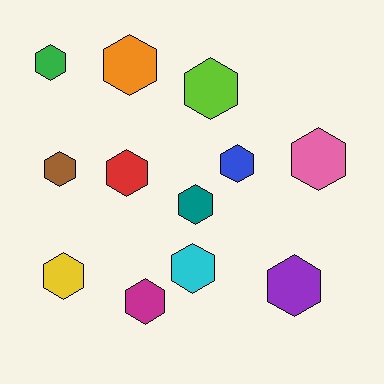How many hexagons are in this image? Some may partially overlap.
There are 12 hexagons.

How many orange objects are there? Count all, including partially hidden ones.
There is 1 orange object.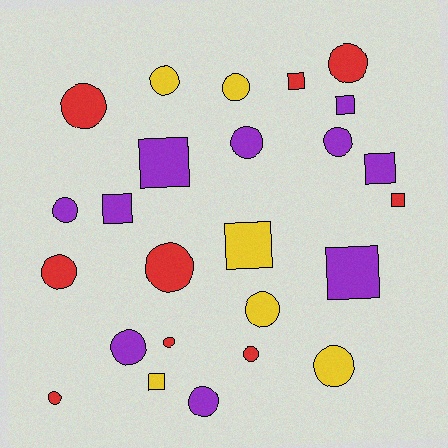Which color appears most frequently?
Purple, with 10 objects.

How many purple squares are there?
There are 5 purple squares.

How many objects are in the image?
There are 25 objects.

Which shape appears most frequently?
Circle, with 16 objects.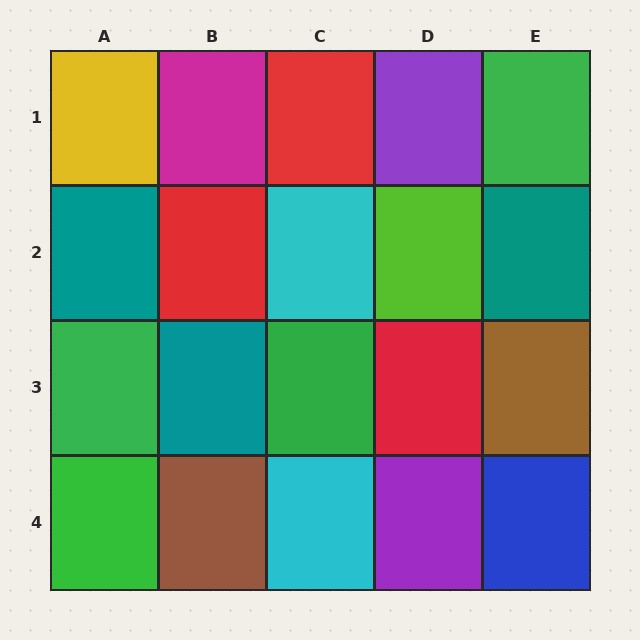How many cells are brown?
2 cells are brown.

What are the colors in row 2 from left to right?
Teal, red, cyan, lime, teal.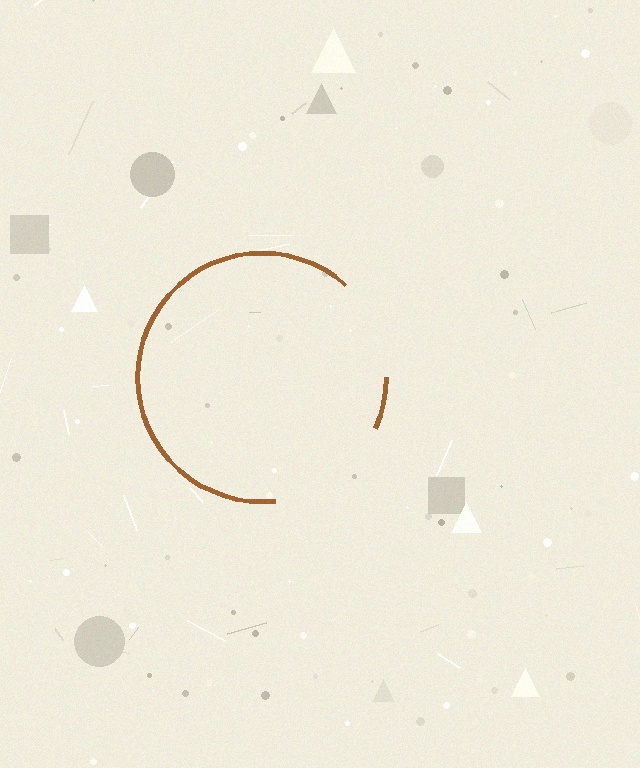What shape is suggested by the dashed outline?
The dashed outline suggests a circle.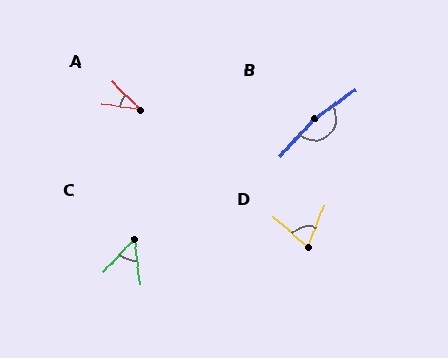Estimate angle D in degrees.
Approximately 69 degrees.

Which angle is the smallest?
A, at approximately 36 degrees.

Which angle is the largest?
B, at approximately 168 degrees.